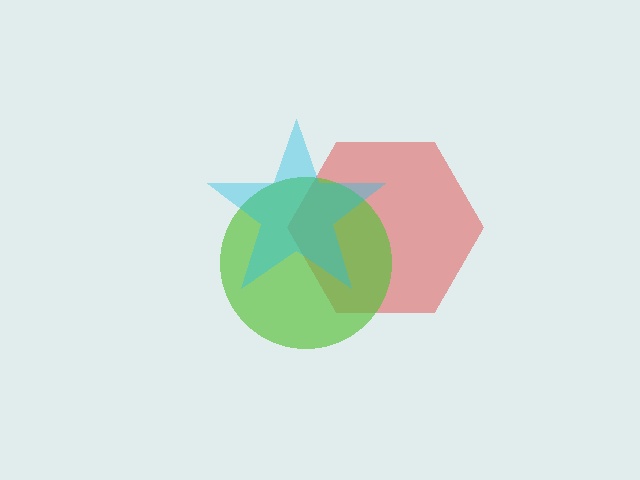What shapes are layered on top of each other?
The layered shapes are: a red hexagon, a lime circle, a cyan star.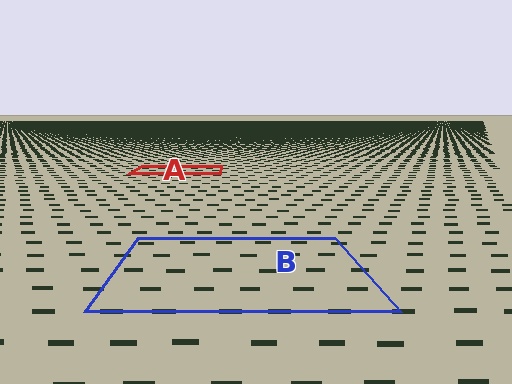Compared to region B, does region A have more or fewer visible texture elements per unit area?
Region A has more texture elements per unit area — they are packed more densely because it is farther away.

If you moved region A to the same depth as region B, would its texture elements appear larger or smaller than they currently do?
They would appear larger. At a closer depth, the same texture elements are projected at a bigger on-screen size.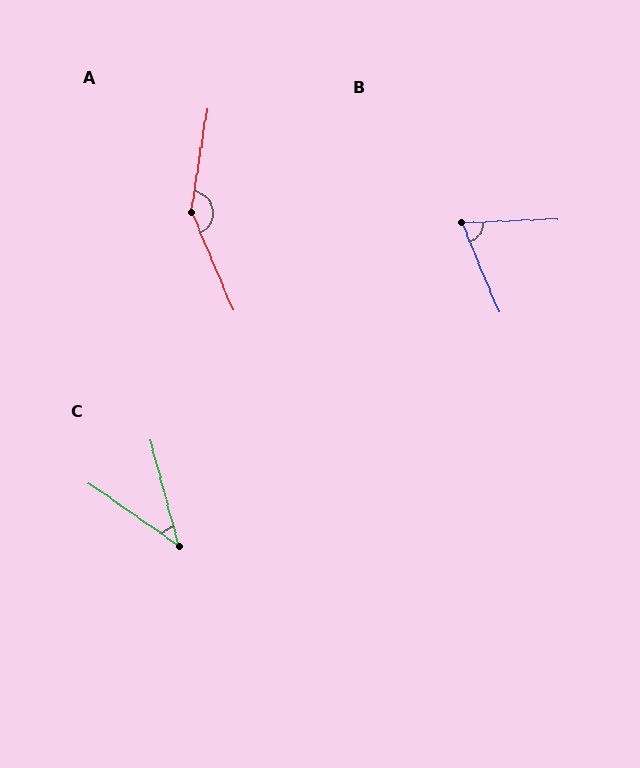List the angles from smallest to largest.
C (40°), B (70°), A (148°).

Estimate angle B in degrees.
Approximately 70 degrees.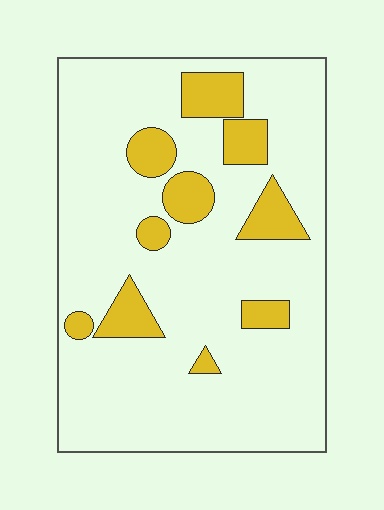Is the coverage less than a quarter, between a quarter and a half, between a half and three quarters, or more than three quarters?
Less than a quarter.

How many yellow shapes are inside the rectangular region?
10.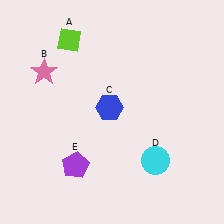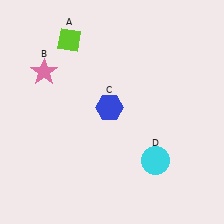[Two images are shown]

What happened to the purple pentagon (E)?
The purple pentagon (E) was removed in Image 2. It was in the bottom-left area of Image 1.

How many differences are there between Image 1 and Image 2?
There is 1 difference between the two images.